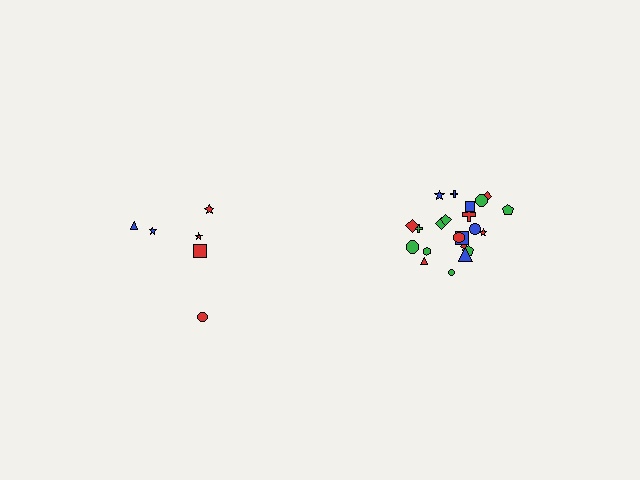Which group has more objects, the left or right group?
The right group.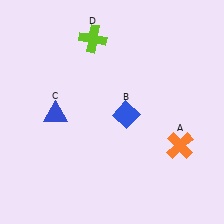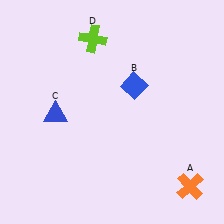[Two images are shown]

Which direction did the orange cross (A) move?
The orange cross (A) moved down.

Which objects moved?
The objects that moved are: the orange cross (A), the blue diamond (B).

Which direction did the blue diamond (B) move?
The blue diamond (B) moved up.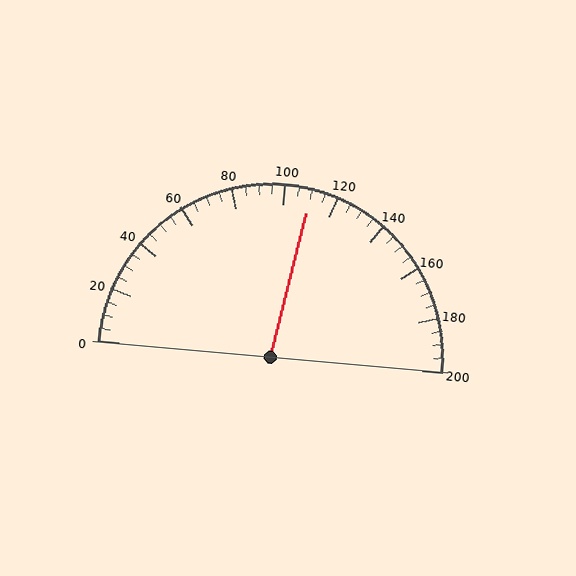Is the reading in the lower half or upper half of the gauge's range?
The reading is in the upper half of the range (0 to 200).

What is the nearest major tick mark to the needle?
The nearest major tick mark is 120.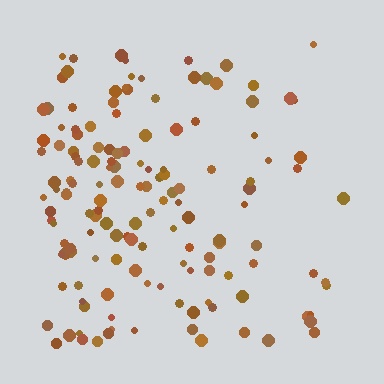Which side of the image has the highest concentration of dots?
The left.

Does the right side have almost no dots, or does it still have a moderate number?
Still a moderate number, just noticeably fewer than the left.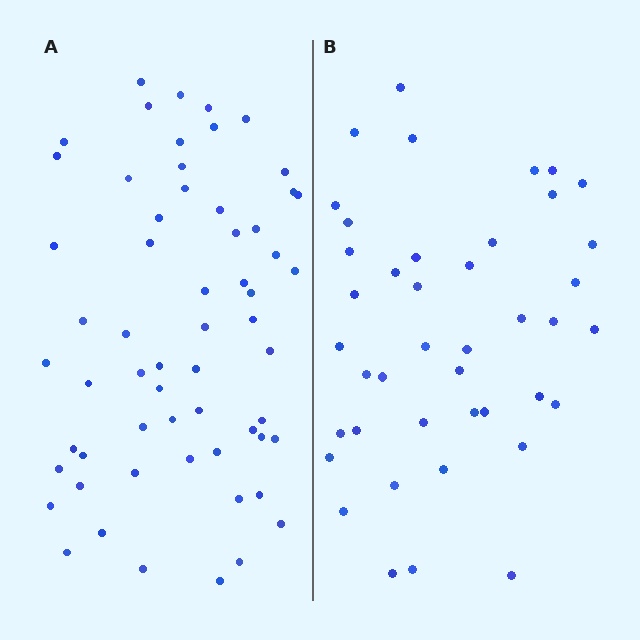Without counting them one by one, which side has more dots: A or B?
Region A (the left region) has more dots.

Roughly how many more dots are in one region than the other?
Region A has approximately 20 more dots than region B.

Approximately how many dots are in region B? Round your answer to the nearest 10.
About 40 dots. (The exact count is 42, which rounds to 40.)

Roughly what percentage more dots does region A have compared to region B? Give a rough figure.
About 45% more.